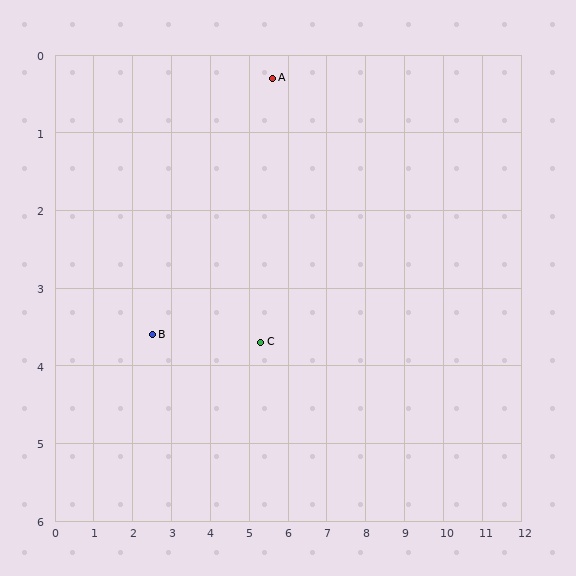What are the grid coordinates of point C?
Point C is at approximately (5.3, 3.7).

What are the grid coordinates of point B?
Point B is at approximately (2.5, 3.6).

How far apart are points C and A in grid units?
Points C and A are about 3.4 grid units apart.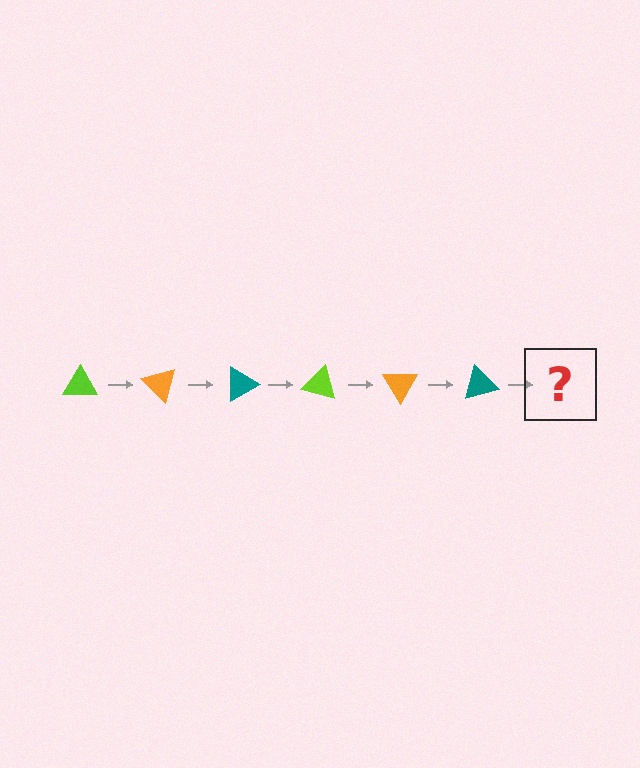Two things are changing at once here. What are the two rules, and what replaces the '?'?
The two rules are that it rotates 45 degrees each step and the color cycles through lime, orange, and teal. The '?' should be a lime triangle, rotated 270 degrees from the start.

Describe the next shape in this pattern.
It should be a lime triangle, rotated 270 degrees from the start.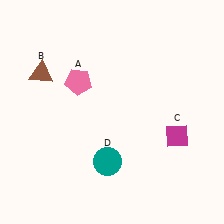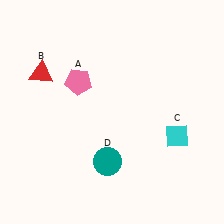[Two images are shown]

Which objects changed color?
B changed from brown to red. C changed from magenta to cyan.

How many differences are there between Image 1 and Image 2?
There are 2 differences between the two images.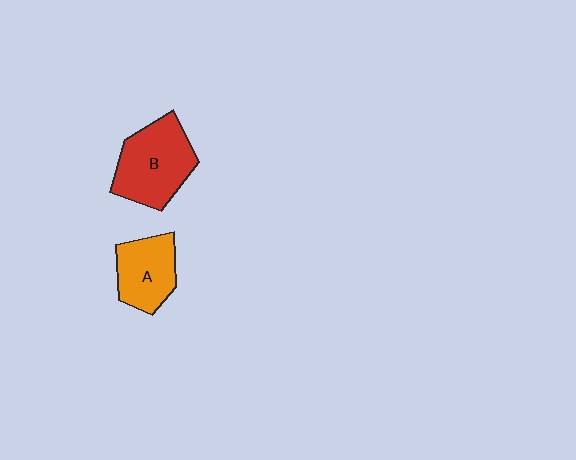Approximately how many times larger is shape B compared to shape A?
Approximately 1.4 times.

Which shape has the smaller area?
Shape A (orange).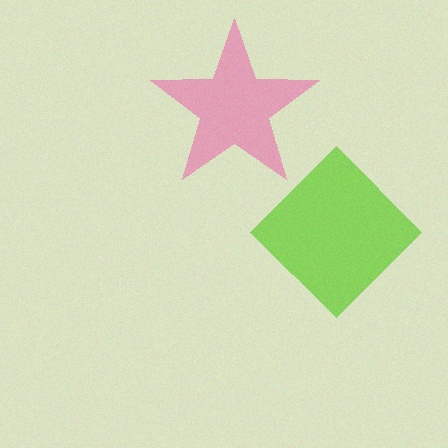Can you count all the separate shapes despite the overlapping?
Yes, there are 2 separate shapes.